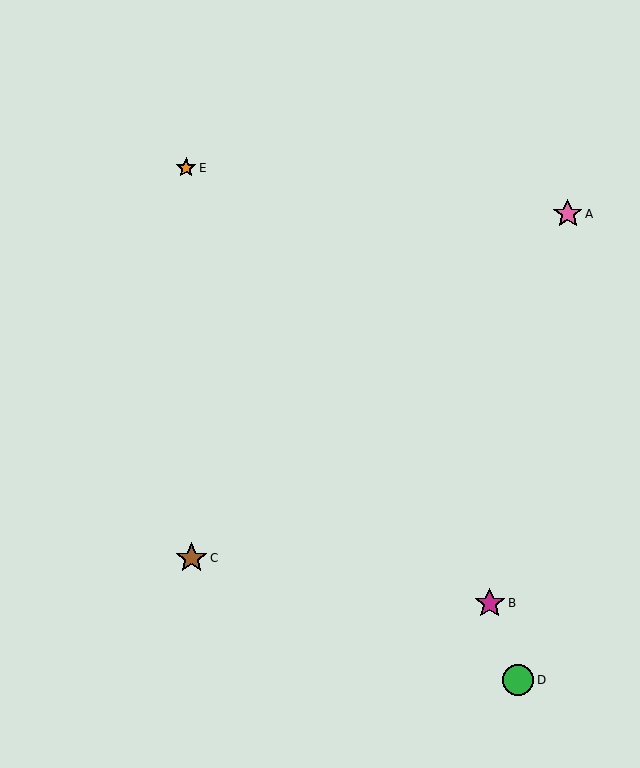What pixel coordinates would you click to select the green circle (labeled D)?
Click at (518, 680) to select the green circle D.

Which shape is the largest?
The green circle (labeled D) is the largest.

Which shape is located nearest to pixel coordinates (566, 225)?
The pink star (labeled A) at (568, 214) is nearest to that location.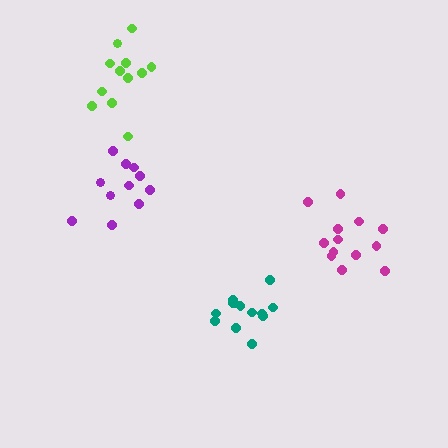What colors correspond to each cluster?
The clusters are colored: magenta, teal, purple, lime.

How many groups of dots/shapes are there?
There are 4 groups.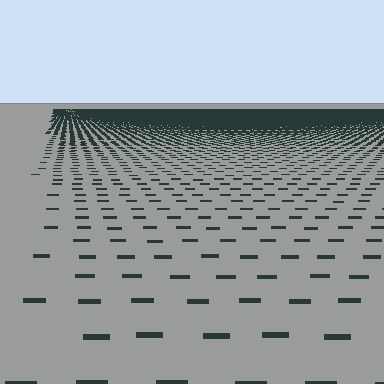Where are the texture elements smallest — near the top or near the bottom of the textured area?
Near the top.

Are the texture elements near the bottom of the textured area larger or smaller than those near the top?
Larger. Near the bottom, elements are closer to the viewer and appear at a bigger on-screen size.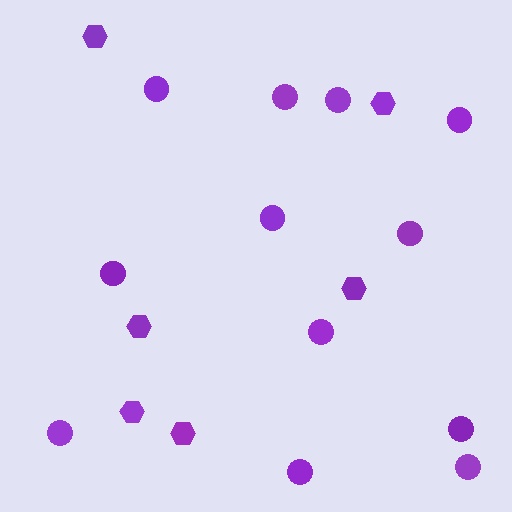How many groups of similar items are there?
There are 2 groups: one group of circles (12) and one group of hexagons (6).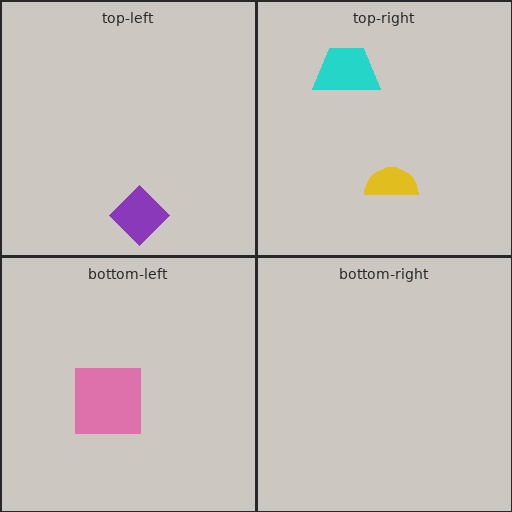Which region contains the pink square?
The bottom-left region.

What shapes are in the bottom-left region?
The pink square.